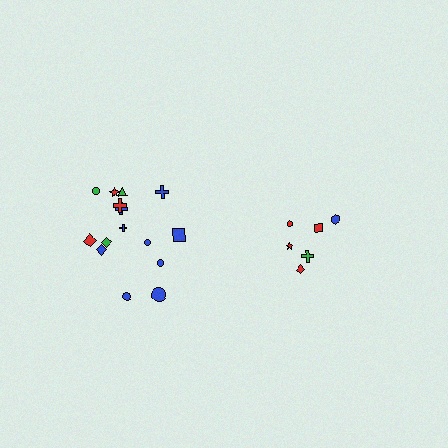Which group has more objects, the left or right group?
The left group.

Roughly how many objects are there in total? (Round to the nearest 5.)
Roughly 20 objects in total.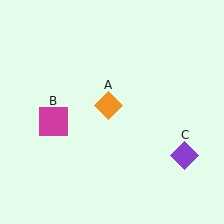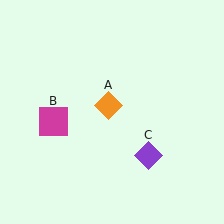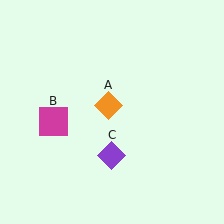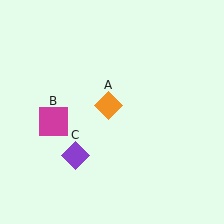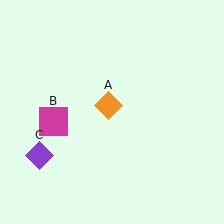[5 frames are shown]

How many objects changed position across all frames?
1 object changed position: purple diamond (object C).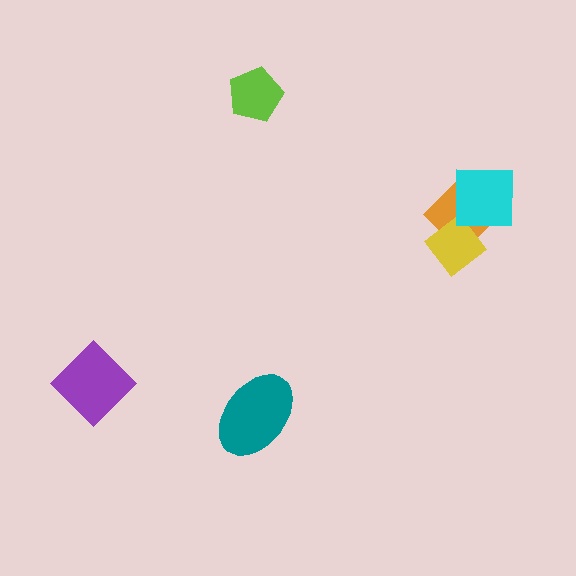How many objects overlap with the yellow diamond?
2 objects overlap with the yellow diamond.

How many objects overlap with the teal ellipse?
0 objects overlap with the teal ellipse.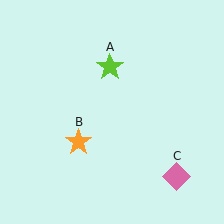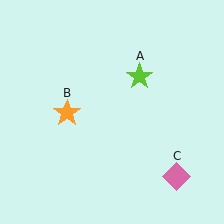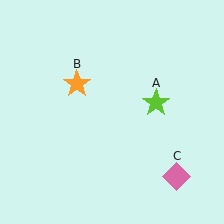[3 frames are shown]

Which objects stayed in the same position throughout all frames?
Pink diamond (object C) remained stationary.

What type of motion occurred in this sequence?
The lime star (object A), orange star (object B) rotated clockwise around the center of the scene.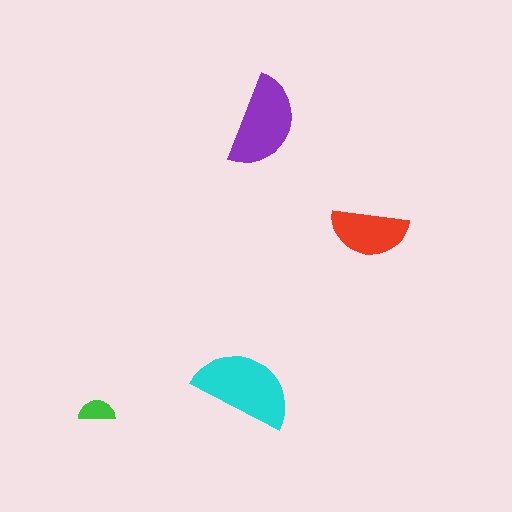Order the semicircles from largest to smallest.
the cyan one, the purple one, the red one, the green one.